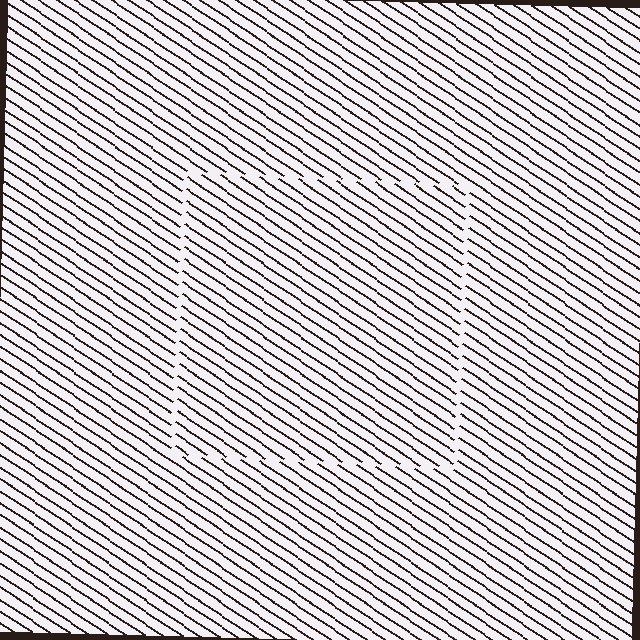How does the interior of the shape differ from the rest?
The interior of the shape contains the same grating, shifted by half a period — the contour is defined by the phase discontinuity where line-ends from the inner and outer gratings abut.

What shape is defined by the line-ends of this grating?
An illusory square. The interior of the shape contains the same grating, shifted by half a period — the contour is defined by the phase discontinuity where line-ends from the inner and outer gratings abut.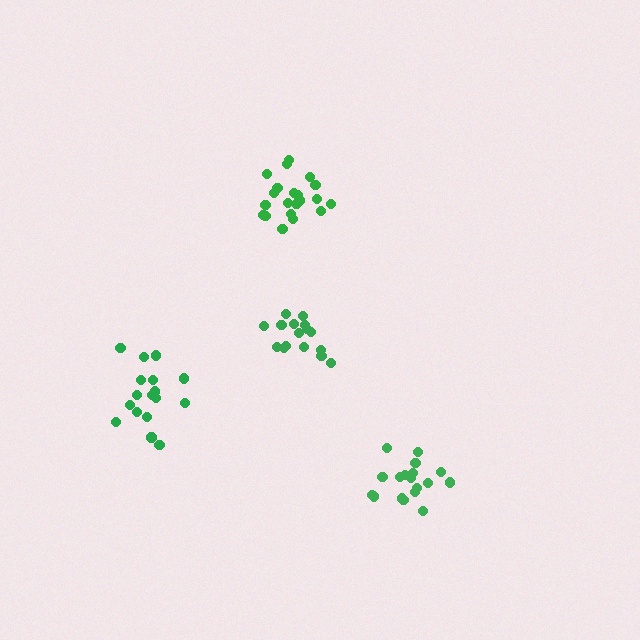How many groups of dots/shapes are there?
There are 4 groups.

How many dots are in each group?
Group 1: 21 dots, Group 2: 16 dots, Group 3: 19 dots, Group 4: 17 dots (73 total).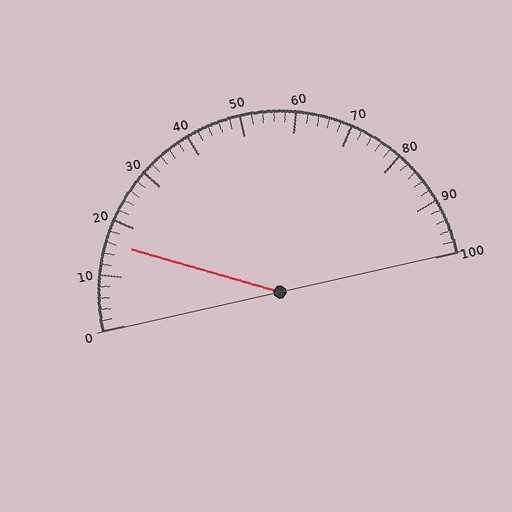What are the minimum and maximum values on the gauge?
The gauge ranges from 0 to 100.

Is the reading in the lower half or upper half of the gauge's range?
The reading is in the lower half of the range (0 to 100).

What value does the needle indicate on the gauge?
The needle indicates approximately 16.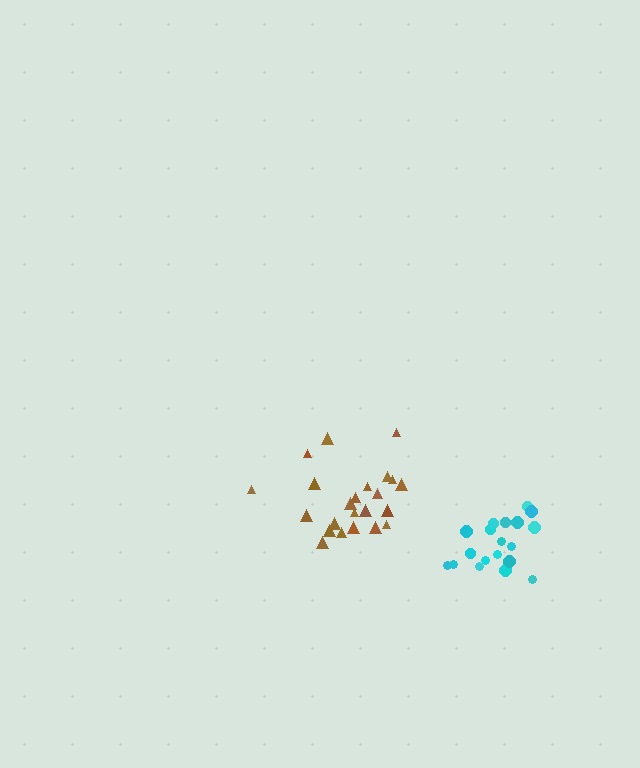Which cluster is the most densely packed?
Cyan.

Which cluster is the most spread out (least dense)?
Brown.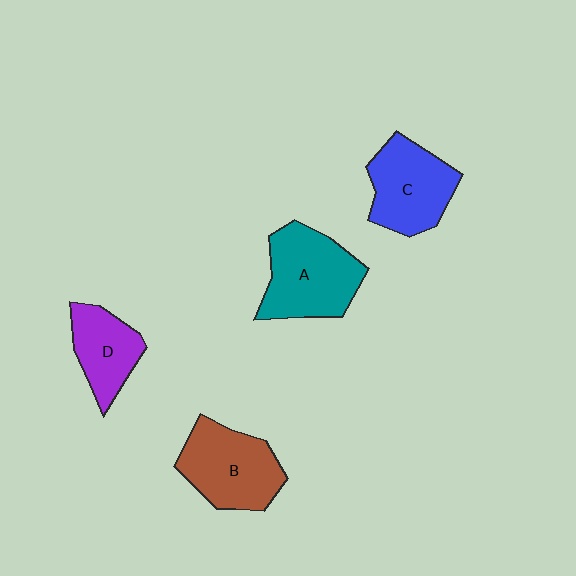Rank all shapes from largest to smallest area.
From largest to smallest: A (teal), B (brown), C (blue), D (purple).